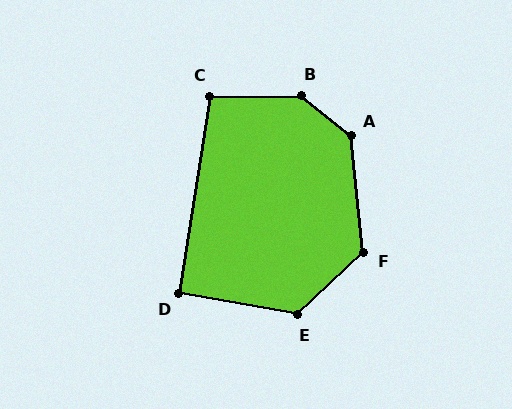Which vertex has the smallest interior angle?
D, at approximately 91 degrees.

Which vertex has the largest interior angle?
B, at approximately 141 degrees.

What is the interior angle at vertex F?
Approximately 127 degrees (obtuse).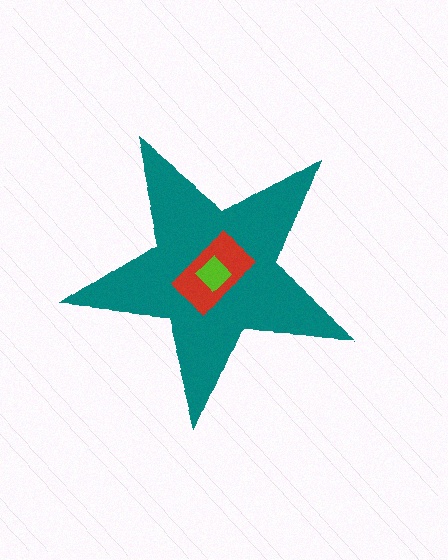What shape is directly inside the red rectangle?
The lime diamond.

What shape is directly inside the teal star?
The red rectangle.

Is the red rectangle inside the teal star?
Yes.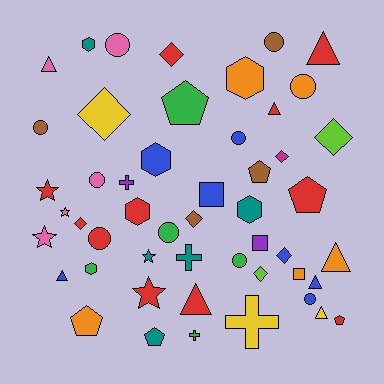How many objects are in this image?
There are 50 objects.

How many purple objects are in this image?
There are 2 purple objects.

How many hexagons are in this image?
There are 6 hexagons.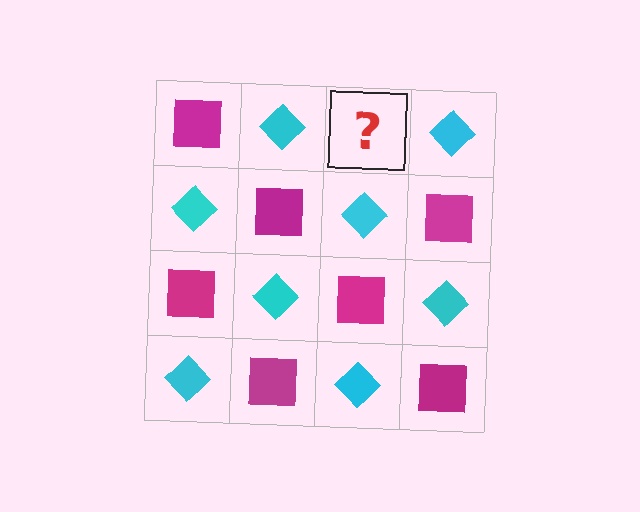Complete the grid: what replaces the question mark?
The question mark should be replaced with a magenta square.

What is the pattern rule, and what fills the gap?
The rule is that it alternates magenta square and cyan diamond in a checkerboard pattern. The gap should be filled with a magenta square.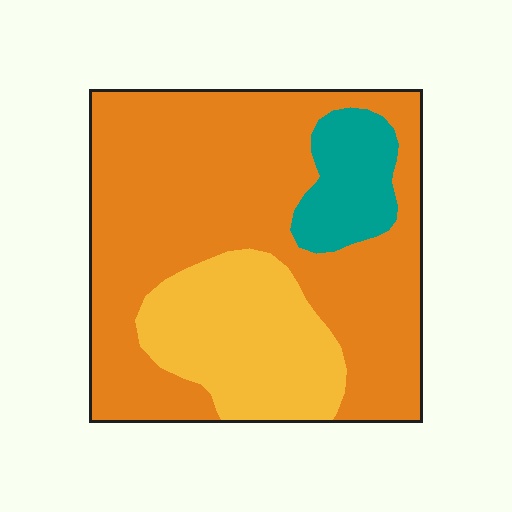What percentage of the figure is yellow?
Yellow covers 23% of the figure.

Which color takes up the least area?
Teal, at roughly 10%.